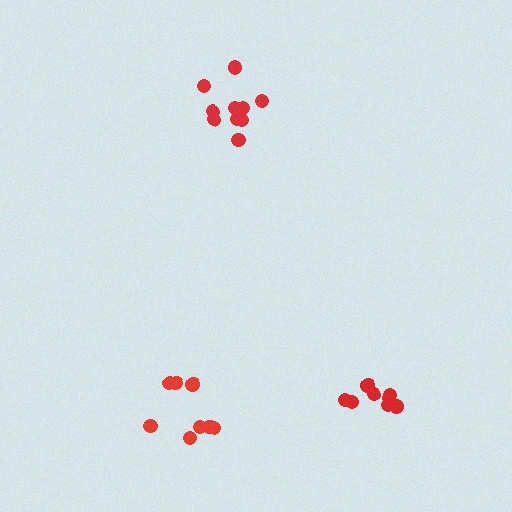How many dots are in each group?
Group 1: 8 dots, Group 2: 10 dots, Group 3: 8 dots (26 total).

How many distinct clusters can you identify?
There are 3 distinct clusters.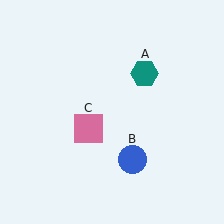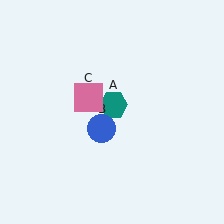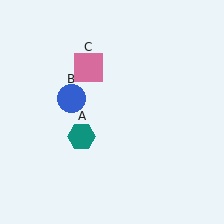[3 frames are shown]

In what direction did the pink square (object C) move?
The pink square (object C) moved up.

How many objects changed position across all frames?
3 objects changed position: teal hexagon (object A), blue circle (object B), pink square (object C).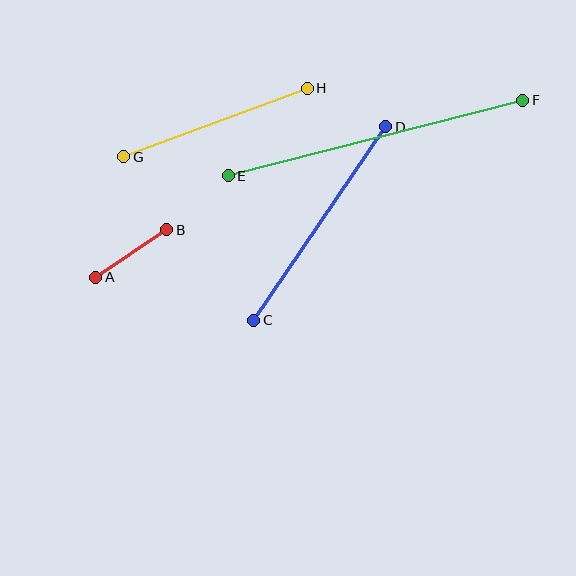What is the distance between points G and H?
The distance is approximately 196 pixels.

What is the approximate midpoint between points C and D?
The midpoint is at approximately (320, 223) pixels.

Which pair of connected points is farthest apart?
Points E and F are farthest apart.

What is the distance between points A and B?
The distance is approximately 86 pixels.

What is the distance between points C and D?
The distance is approximately 234 pixels.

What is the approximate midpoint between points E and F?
The midpoint is at approximately (376, 138) pixels.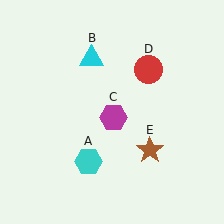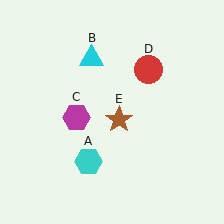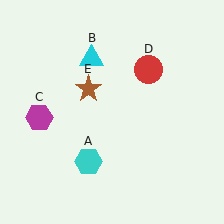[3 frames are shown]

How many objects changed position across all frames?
2 objects changed position: magenta hexagon (object C), brown star (object E).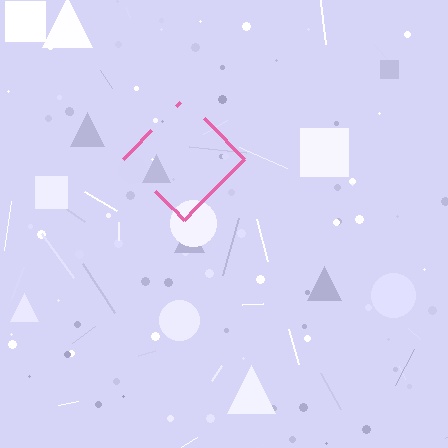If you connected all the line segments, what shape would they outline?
They would outline a diamond.